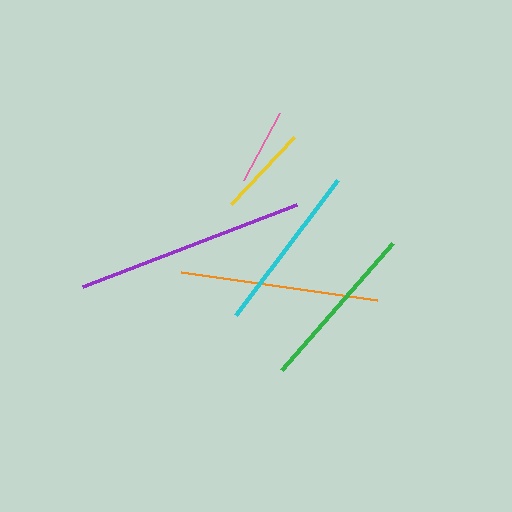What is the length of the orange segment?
The orange segment is approximately 198 pixels long.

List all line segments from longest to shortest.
From longest to shortest: purple, orange, cyan, green, yellow, pink.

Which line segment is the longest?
The purple line is the longest at approximately 230 pixels.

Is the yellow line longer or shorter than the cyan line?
The cyan line is longer than the yellow line.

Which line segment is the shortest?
The pink line is the shortest at approximately 76 pixels.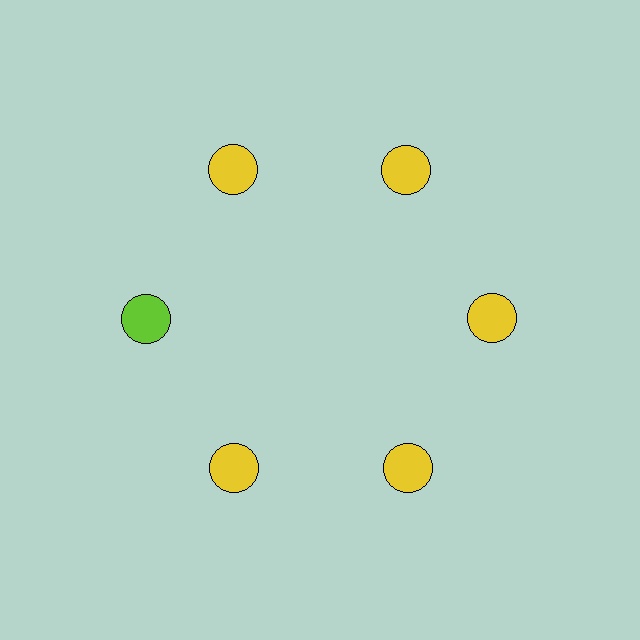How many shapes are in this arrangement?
There are 6 shapes arranged in a ring pattern.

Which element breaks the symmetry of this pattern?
The lime circle at roughly the 9 o'clock position breaks the symmetry. All other shapes are yellow circles.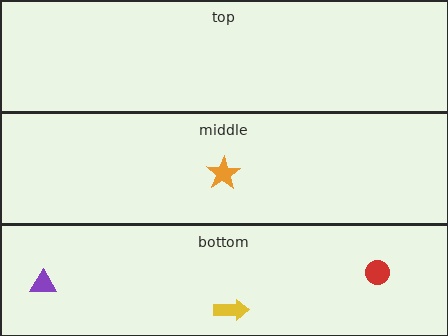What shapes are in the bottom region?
The yellow arrow, the purple triangle, the red circle.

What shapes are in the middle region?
The orange star.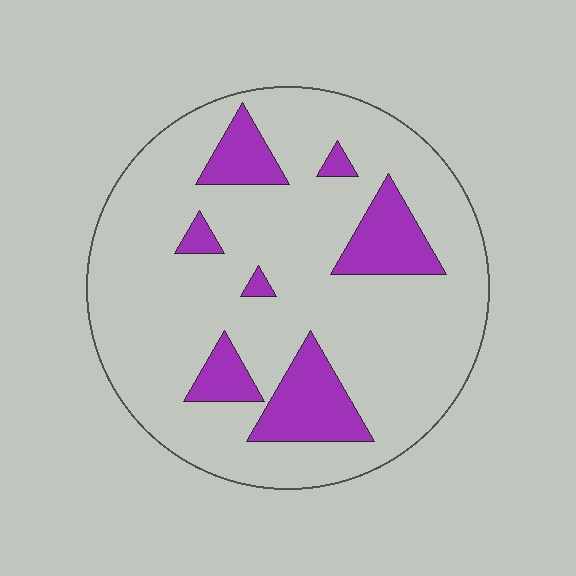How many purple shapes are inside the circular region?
7.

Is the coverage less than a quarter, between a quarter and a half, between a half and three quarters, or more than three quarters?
Less than a quarter.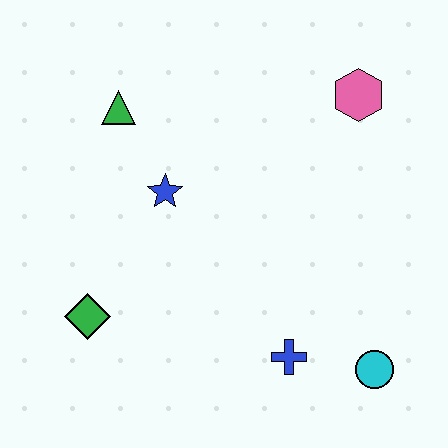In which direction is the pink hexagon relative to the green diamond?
The pink hexagon is to the right of the green diamond.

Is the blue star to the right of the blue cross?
No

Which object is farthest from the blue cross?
The green triangle is farthest from the blue cross.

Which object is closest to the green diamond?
The blue star is closest to the green diamond.